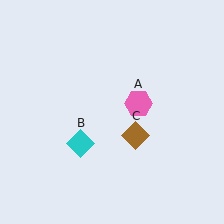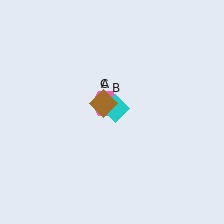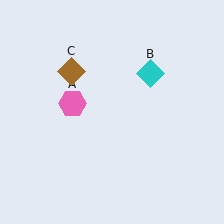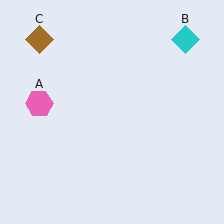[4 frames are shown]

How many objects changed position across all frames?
3 objects changed position: pink hexagon (object A), cyan diamond (object B), brown diamond (object C).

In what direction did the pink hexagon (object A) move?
The pink hexagon (object A) moved left.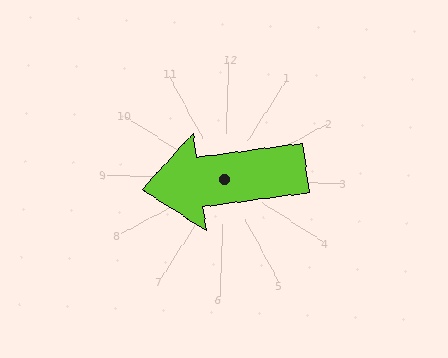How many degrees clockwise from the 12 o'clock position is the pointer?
Approximately 260 degrees.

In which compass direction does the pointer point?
West.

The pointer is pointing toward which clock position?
Roughly 9 o'clock.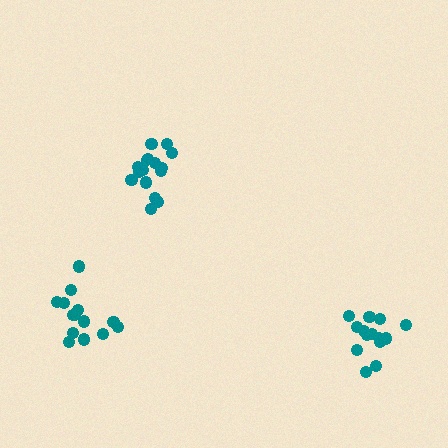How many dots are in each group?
Group 1: 16 dots, Group 2: 14 dots, Group 3: 14 dots (44 total).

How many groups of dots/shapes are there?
There are 3 groups.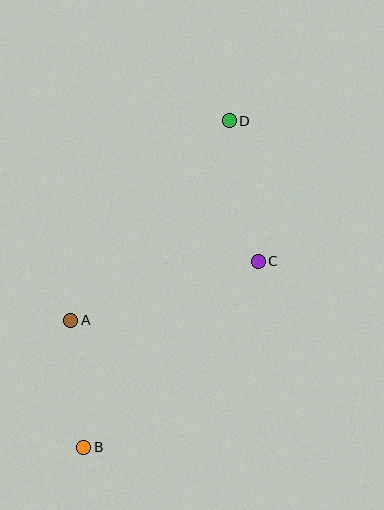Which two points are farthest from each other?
Points B and D are farthest from each other.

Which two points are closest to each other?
Points A and B are closest to each other.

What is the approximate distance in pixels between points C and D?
The distance between C and D is approximately 143 pixels.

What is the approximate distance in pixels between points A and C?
The distance between A and C is approximately 196 pixels.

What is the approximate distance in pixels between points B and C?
The distance between B and C is approximately 255 pixels.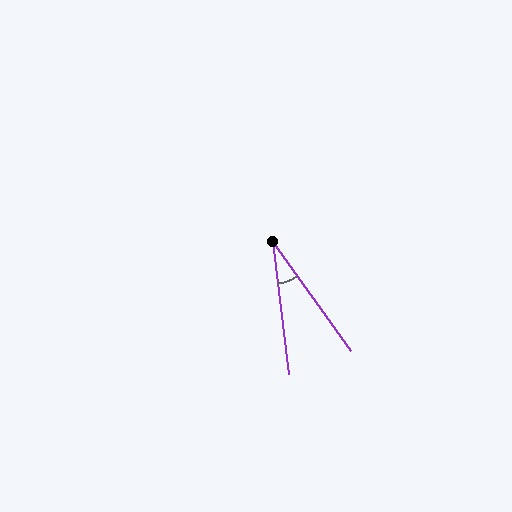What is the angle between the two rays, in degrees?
Approximately 29 degrees.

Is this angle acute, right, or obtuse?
It is acute.